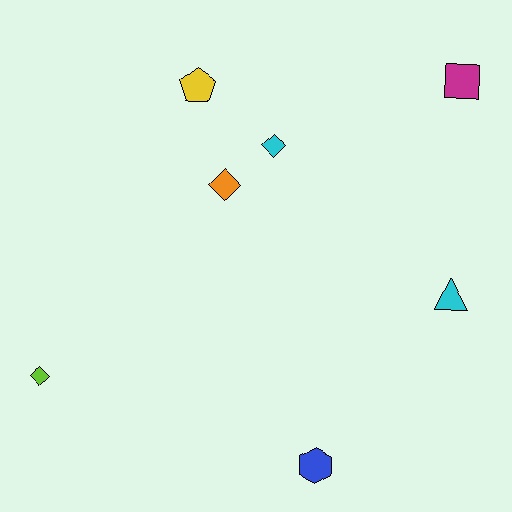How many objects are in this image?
There are 7 objects.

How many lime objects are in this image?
There is 1 lime object.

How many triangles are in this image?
There is 1 triangle.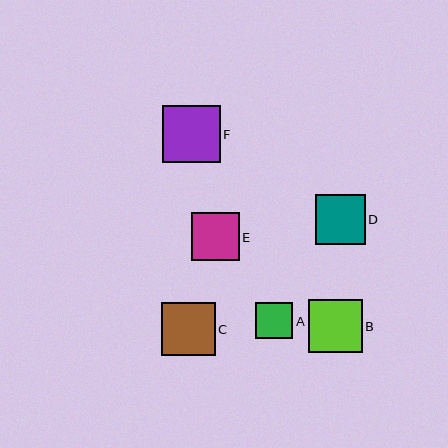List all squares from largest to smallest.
From largest to smallest: F, C, B, D, E, A.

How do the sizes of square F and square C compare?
Square F and square C are approximately the same size.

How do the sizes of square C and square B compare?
Square C and square B are approximately the same size.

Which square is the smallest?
Square A is the smallest with a size of approximately 37 pixels.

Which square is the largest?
Square F is the largest with a size of approximately 57 pixels.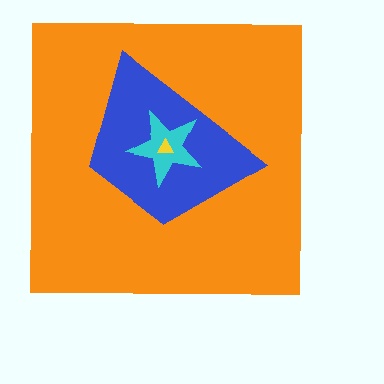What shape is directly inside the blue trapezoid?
The cyan star.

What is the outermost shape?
The orange square.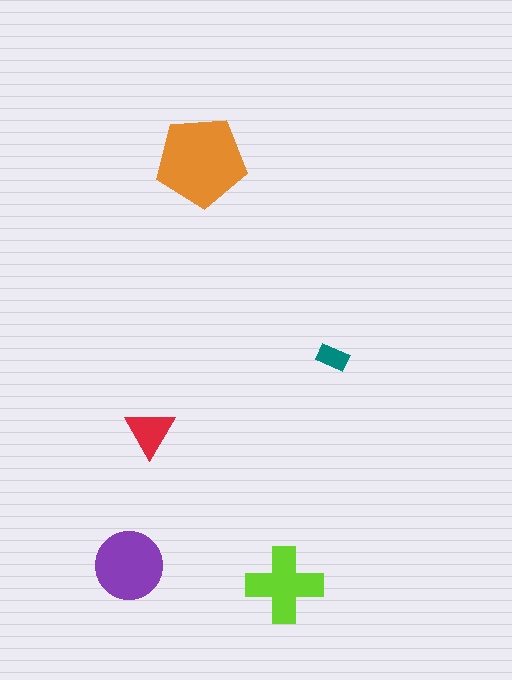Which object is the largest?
The orange pentagon.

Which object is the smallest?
The teal rectangle.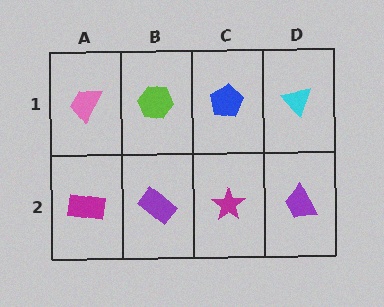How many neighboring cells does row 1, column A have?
2.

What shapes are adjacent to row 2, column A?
A pink trapezoid (row 1, column A), a purple rectangle (row 2, column B).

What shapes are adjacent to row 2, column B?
A lime hexagon (row 1, column B), a magenta rectangle (row 2, column A), a magenta star (row 2, column C).